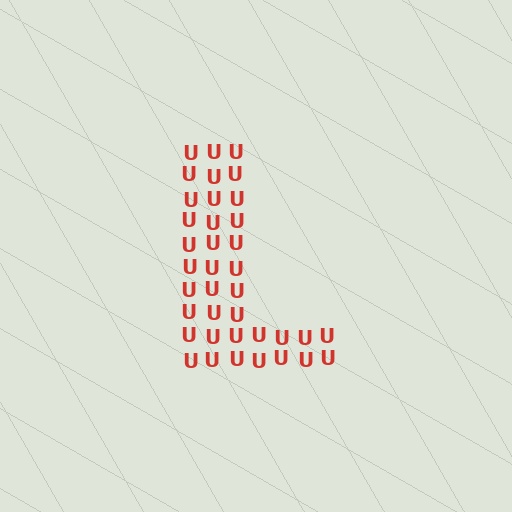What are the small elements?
The small elements are letter U's.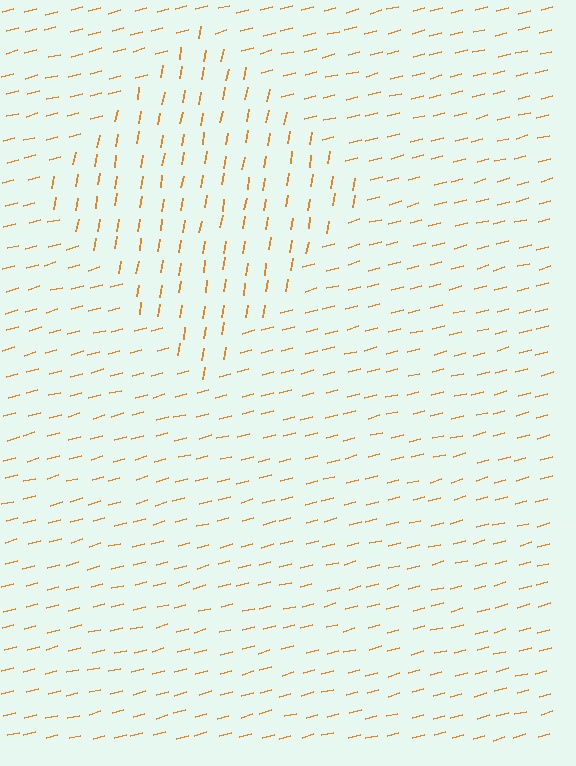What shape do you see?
I see a diamond.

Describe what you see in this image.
The image is filled with small orange line segments. A diamond region in the image has lines oriented differently from the surrounding lines, creating a visible texture boundary.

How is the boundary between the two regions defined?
The boundary is defined purely by a change in line orientation (approximately 66 degrees difference). All lines are the same color and thickness.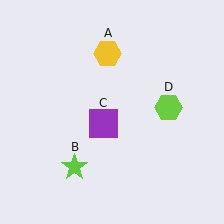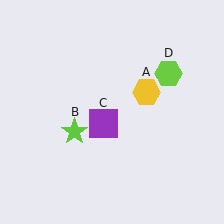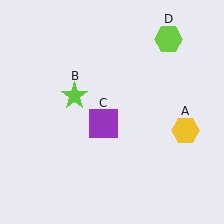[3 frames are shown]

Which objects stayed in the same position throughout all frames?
Purple square (object C) remained stationary.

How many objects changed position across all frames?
3 objects changed position: yellow hexagon (object A), lime star (object B), lime hexagon (object D).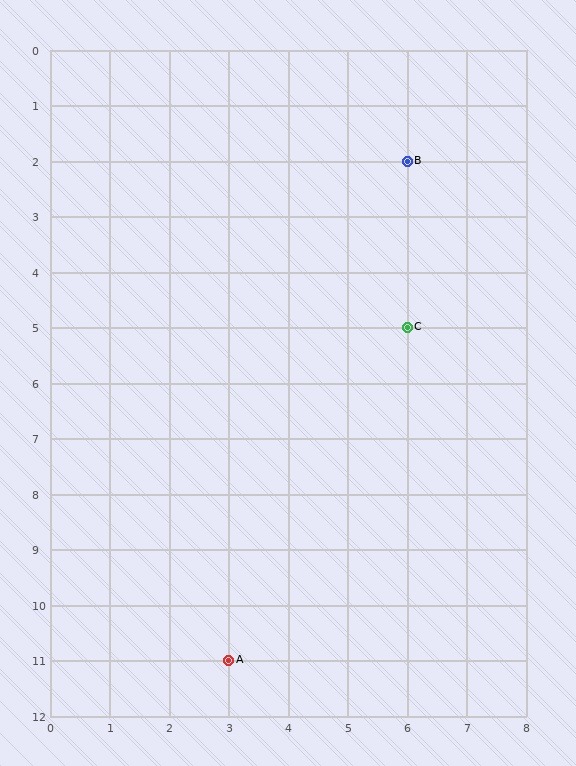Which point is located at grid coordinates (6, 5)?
Point C is at (6, 5).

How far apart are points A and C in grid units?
Points A and C are 3 columns and 6 rows apart (about 6.7 grid units diagonally).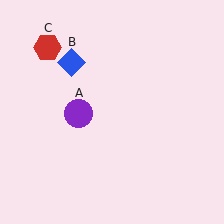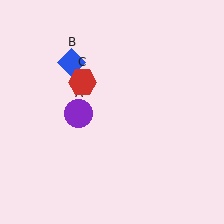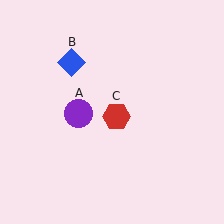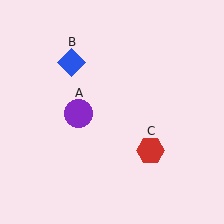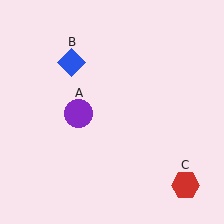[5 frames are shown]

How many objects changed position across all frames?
1 object changed position: red hexagon (object C).